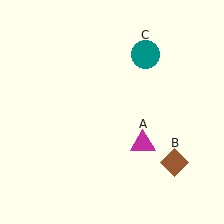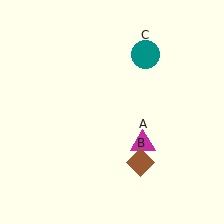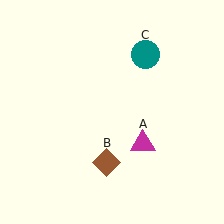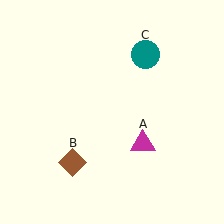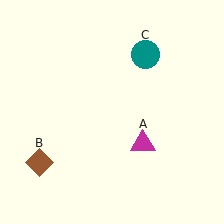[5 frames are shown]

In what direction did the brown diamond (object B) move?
The brown diamond (object B) moved left.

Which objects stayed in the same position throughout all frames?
Magenta triangle (object A) and teal circle (object C) remained stationary.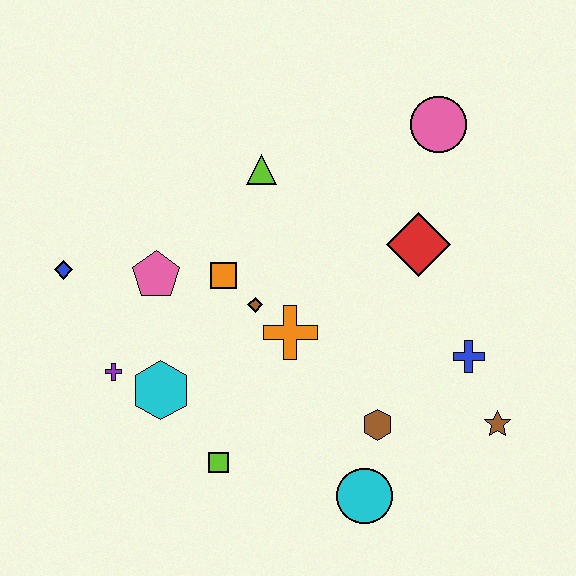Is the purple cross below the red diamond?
Yes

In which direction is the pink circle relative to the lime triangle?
The pink circle is to the right of the lime triangle.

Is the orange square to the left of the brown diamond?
Yes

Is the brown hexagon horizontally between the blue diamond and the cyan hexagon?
No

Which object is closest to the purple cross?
The cyan hexagon is closest to the purple cross.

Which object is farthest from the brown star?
The blue diamond is farthest from the brown star.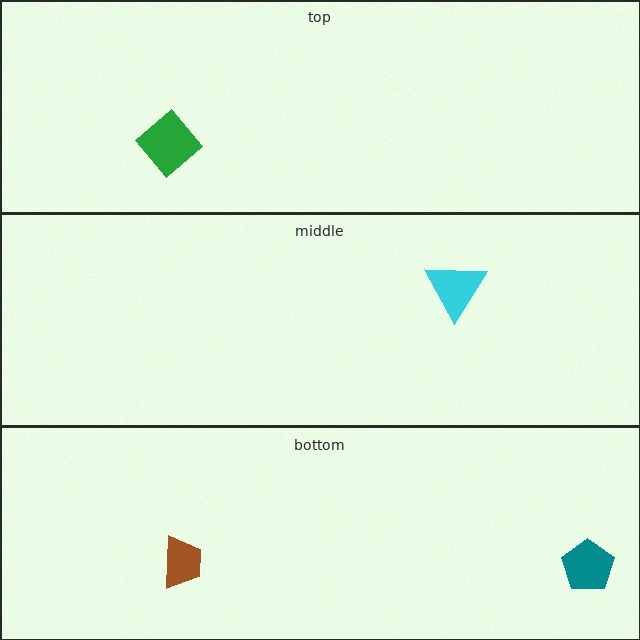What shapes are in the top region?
The green diamond.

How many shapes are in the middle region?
1.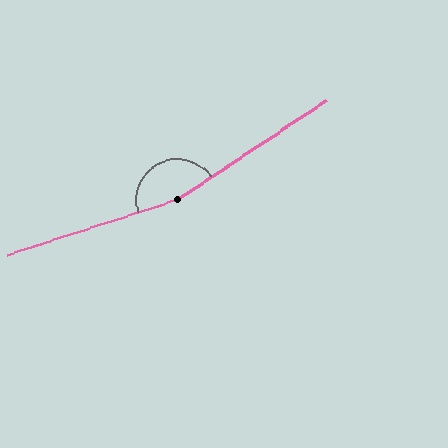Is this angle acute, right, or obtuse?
It is obtuse.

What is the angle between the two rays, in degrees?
Approximately 164 degrees.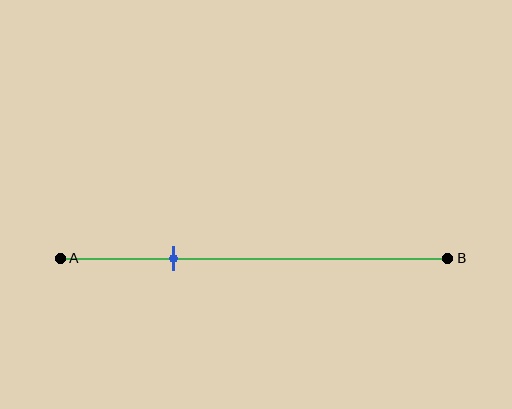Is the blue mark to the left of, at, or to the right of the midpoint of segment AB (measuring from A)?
The blue mark is to the left of the midpoint of segment AB.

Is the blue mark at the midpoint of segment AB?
No, the mark is at about 30% from A, not at the 50% midpoint.